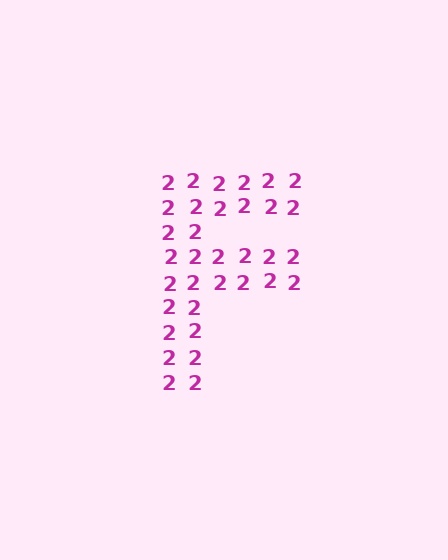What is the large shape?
The large shape is the letter F.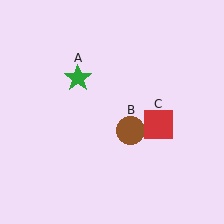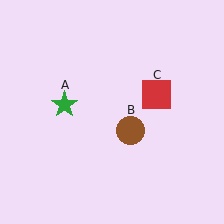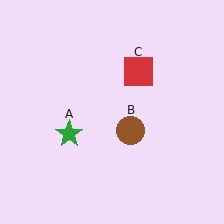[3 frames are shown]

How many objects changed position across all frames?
2 objects changed position: green star (object A), red square (object C).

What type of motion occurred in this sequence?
The green star (object A), red square (object C) rotated counterclockwise around the center of the scene.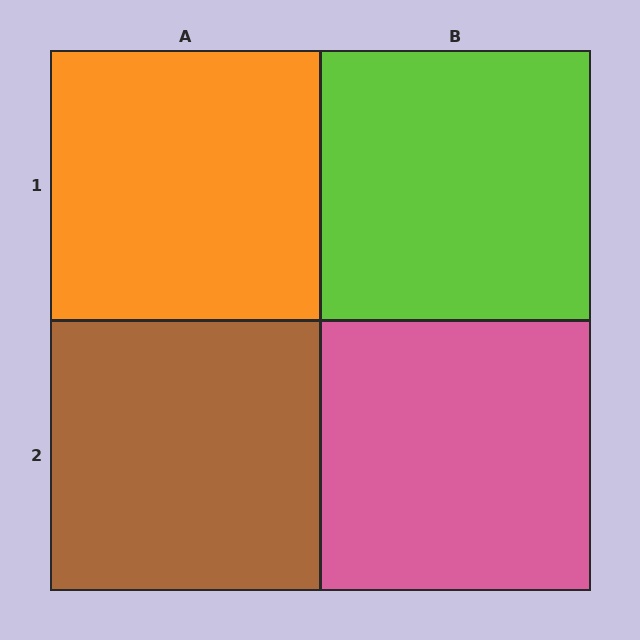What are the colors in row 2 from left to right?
Brown, pink.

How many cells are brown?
1 cell is brown.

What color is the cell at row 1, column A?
Orange.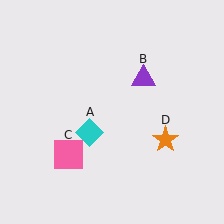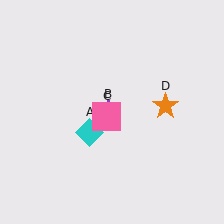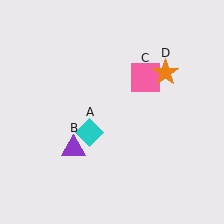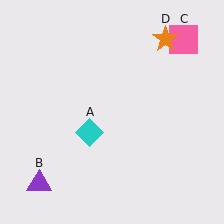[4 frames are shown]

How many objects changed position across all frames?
3 objects changed position: purple triangle (object B), pink square (object C), orange star (object D).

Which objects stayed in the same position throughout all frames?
Cyan diamond (object A) remained stationary.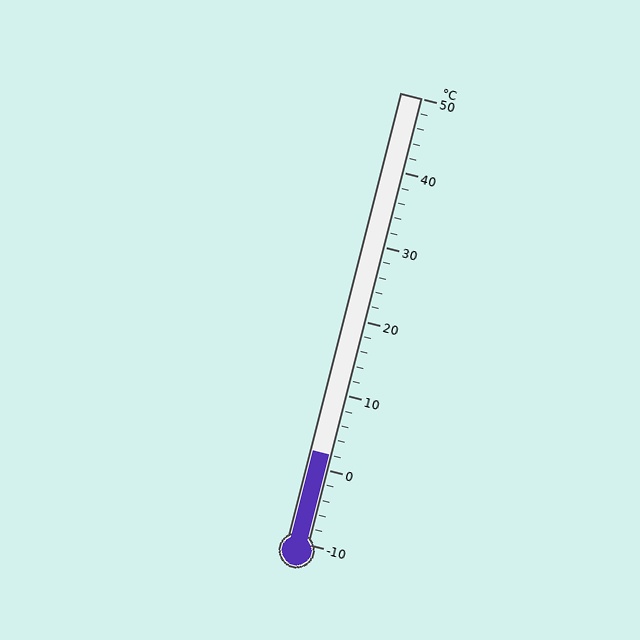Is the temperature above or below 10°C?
The temperature is below 10°C.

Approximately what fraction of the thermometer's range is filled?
The thermometer is filled to approximately 20% of its range.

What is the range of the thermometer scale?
The thermometer scale ranges from -10°C to 50°C.